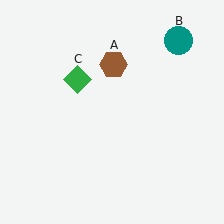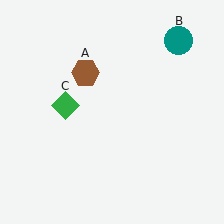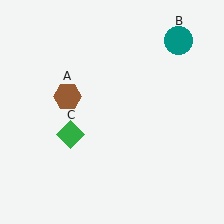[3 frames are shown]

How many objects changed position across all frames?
2 objects changed position: brown hexagon (object A), green diamond (object C).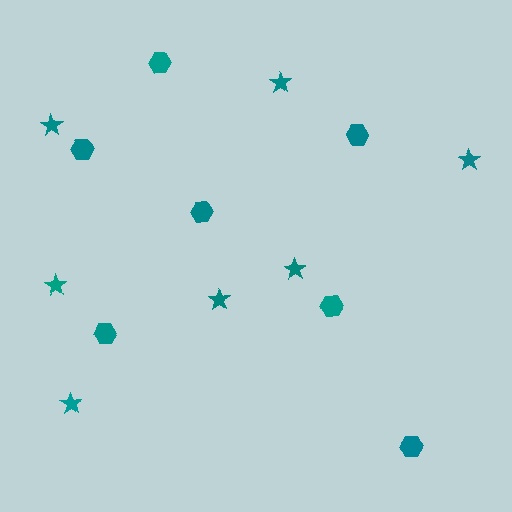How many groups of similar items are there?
There are 2 groups: one group of hexagons (7) and one group of stars (7).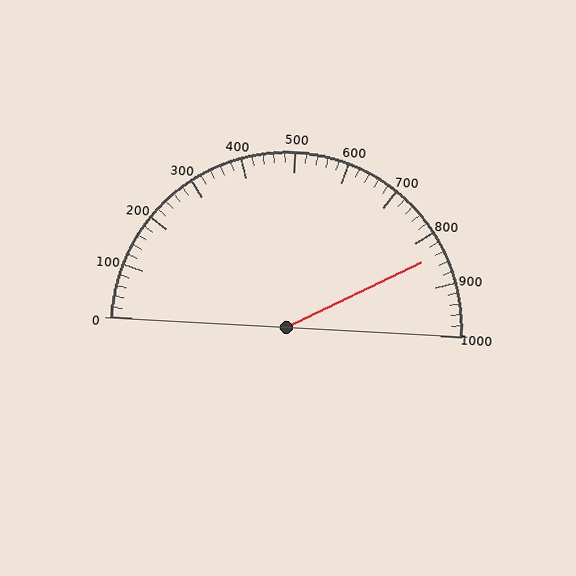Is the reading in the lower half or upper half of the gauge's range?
The reading is in the upper half of the range (0 to 1000).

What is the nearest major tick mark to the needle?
The nearest major tick mark is 800.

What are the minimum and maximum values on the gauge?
The gauge ranges from 0 to 1000.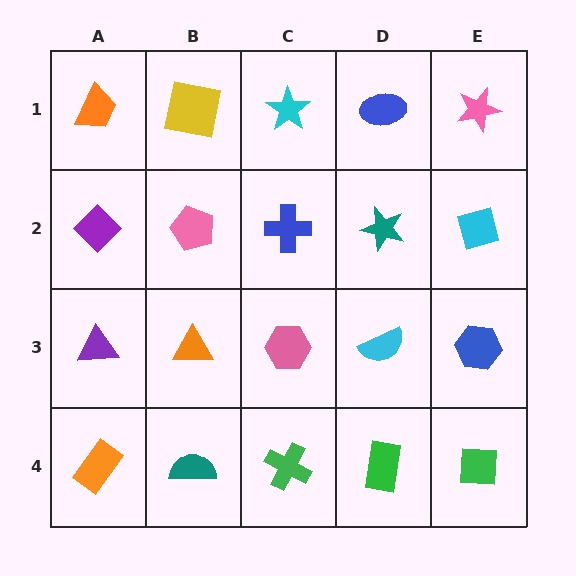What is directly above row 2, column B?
A yellow square.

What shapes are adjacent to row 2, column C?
A cyan star (row 1, column C), a pink hexagon (row 3, column C), a pink pentagon (row 2, column B), a teal star (row 2, column D).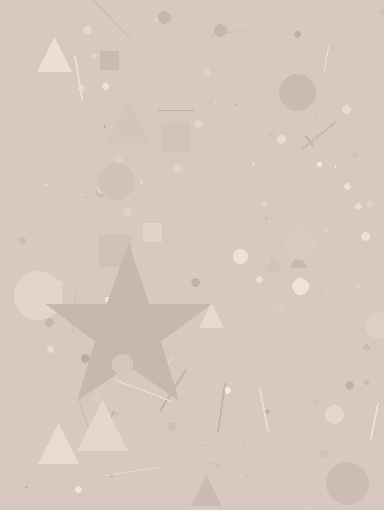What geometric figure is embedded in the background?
A star is embedded in the background.